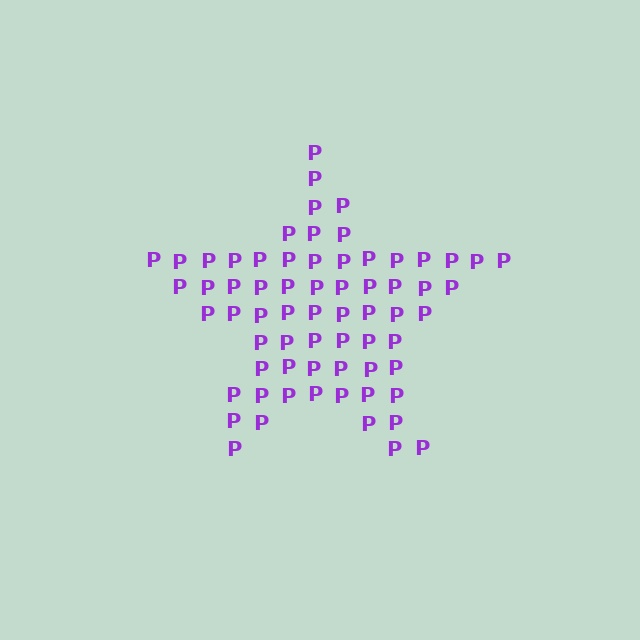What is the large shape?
The large shape is a star.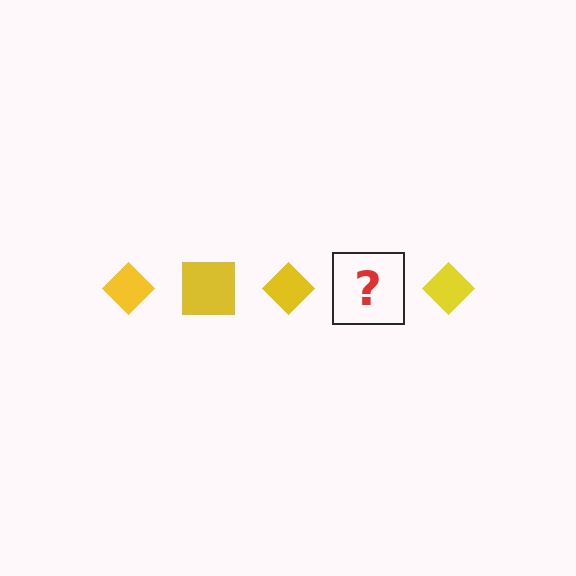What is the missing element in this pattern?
The missing element is a yellow square.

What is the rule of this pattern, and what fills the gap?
The rule is that the pattern cycles through diamond, square shapes in yellow. The gap should be filled with a yellow square.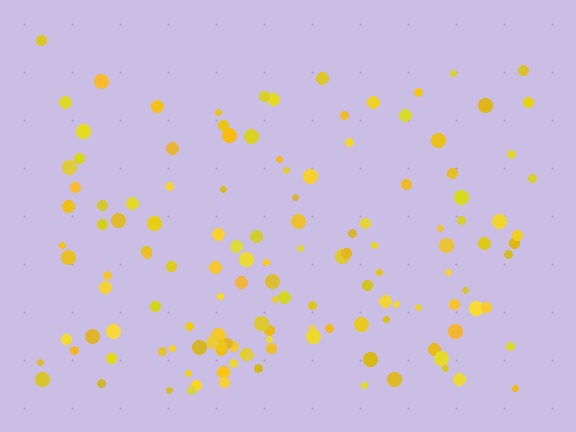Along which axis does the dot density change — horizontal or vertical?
Vertical.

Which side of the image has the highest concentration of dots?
The bottom.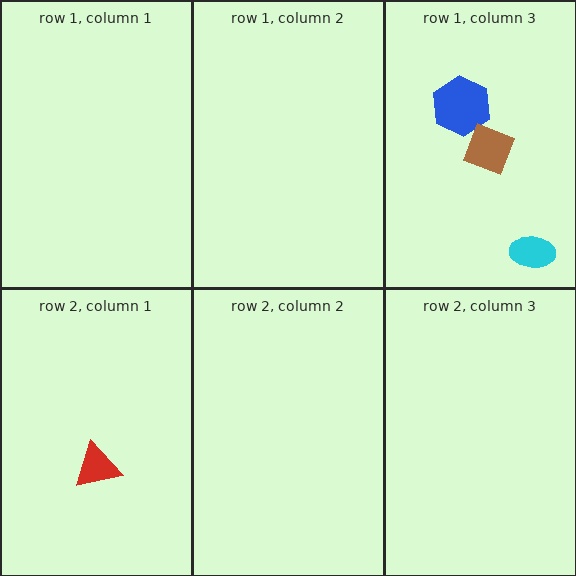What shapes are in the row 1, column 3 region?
The blue hexagon, the cyan ellipse, the brown square.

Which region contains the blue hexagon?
The row 1, column 3 region.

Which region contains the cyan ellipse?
The row 1, column 3 region.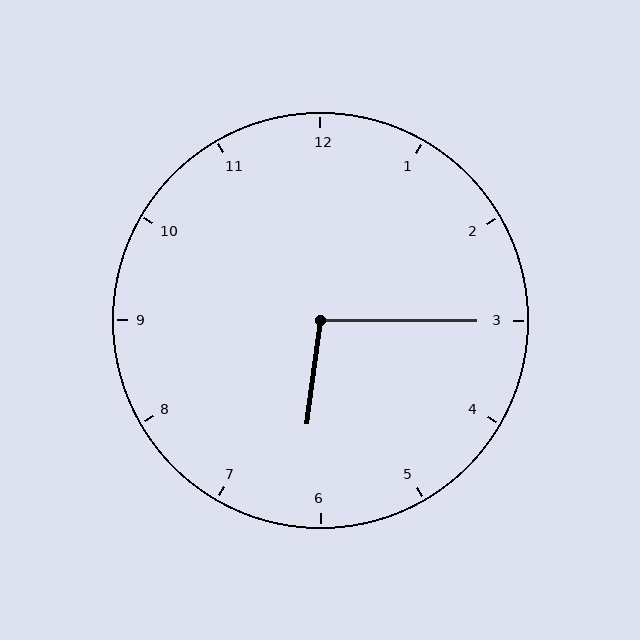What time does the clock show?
6:15.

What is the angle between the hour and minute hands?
Approximately 98 degrees.